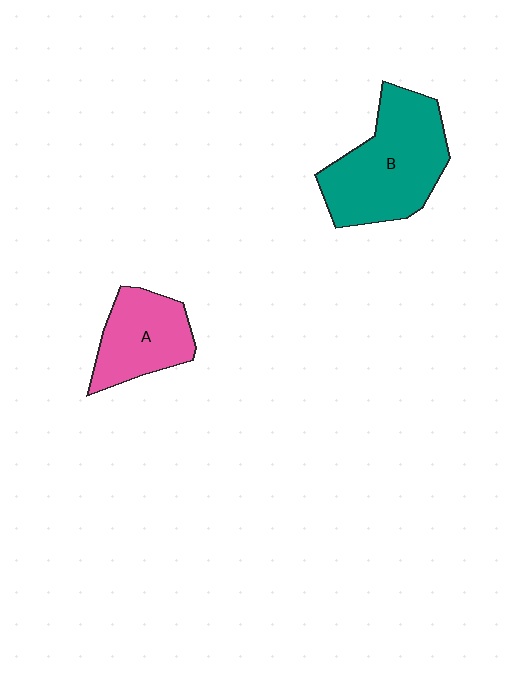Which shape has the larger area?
Shape B (teal).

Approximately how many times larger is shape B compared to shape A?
Approximately 1.6 times.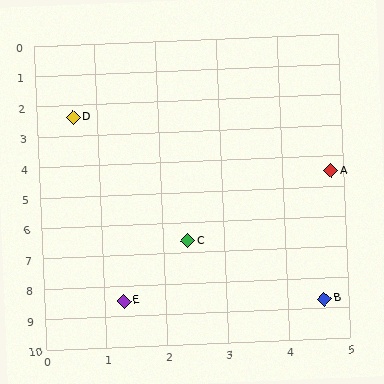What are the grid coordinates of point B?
Point B is at approximately (4.6, 8.7).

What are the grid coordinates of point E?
Point E is at approximately (1.3, 8.5).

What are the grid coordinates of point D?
Point D is at approximately (0.6, 2.4).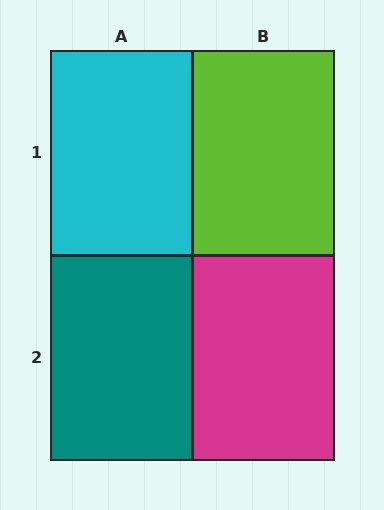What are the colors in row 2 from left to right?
Teal, magenta.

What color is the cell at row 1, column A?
Cyan.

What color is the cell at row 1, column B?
Lime.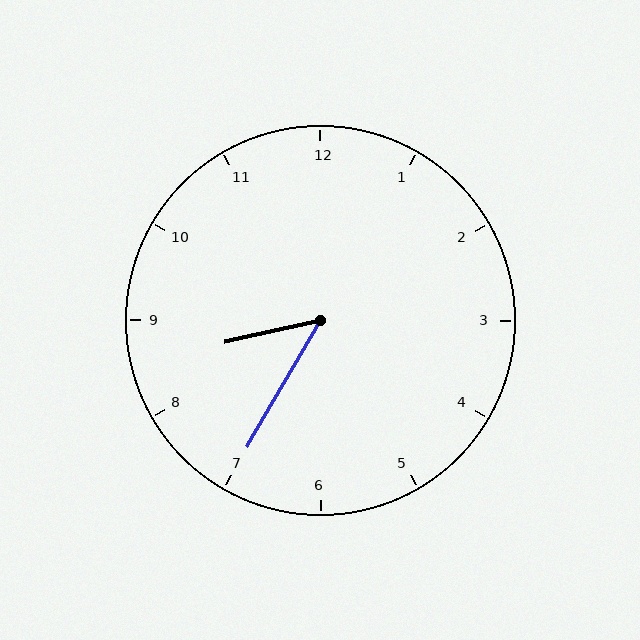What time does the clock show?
8:35.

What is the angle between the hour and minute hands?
Approximately 48 degrees.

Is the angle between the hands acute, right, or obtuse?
It is acute.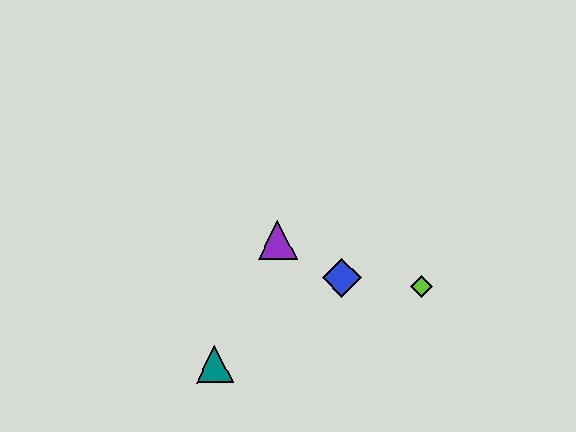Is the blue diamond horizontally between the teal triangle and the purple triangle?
No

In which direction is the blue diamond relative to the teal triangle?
The blue diamond is to the right of the teal triangle.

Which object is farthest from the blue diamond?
The teal triangle is farthest from the blue diamond.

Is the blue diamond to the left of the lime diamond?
Yes